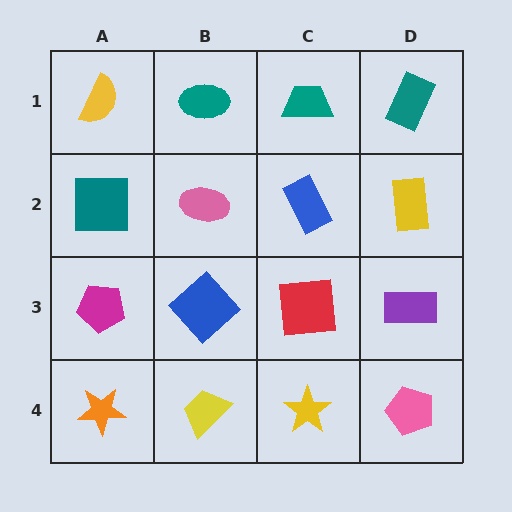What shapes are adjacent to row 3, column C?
A blue rectangle (row 2, column C), a yellow star (row 4, column C), a blue diamond (row 3, column B), a purple rectangle (row 3, column D).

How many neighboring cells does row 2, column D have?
3.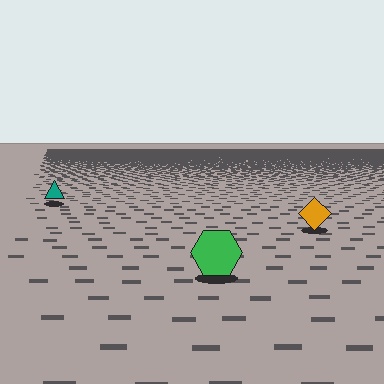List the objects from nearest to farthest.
From nearest to farthest: the green hexagon, the orange diamond, the teal triangle.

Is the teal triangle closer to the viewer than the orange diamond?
No. The orange diamond is closer — you can tell from the texture gradient: the ground texture is coarser near it.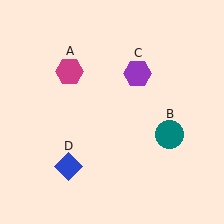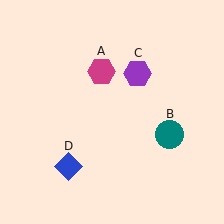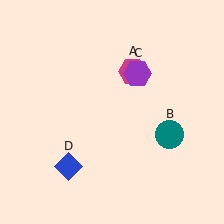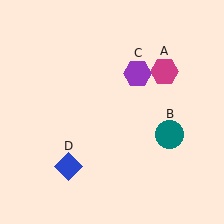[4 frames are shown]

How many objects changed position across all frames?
1 object changed position: magenta hexagon (object A).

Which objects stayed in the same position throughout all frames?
Teal circle (object B) and purple hexagon (object C) and blue diamond (object D) remained stationary.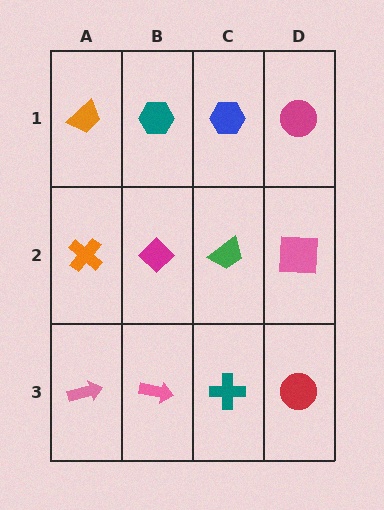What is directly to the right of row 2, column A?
A magenta diamond.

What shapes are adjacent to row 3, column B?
A magenta diamond (row 2, column B), a pink arrow (row 3, column A), a teal cross (row 3, column C).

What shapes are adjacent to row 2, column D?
A magenta circle (row 1, column D), a red circle (row 3, column D), a green trapezoid (row 2, column C).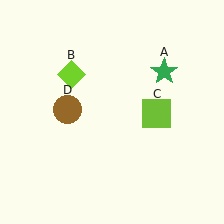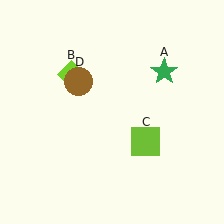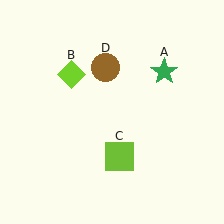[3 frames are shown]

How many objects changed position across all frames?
2 objects changed position: lime square (object C), brown circle (object D).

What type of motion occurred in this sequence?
The lime square (object C), brown circle (object D) rotated clockwise around the center of the scene.